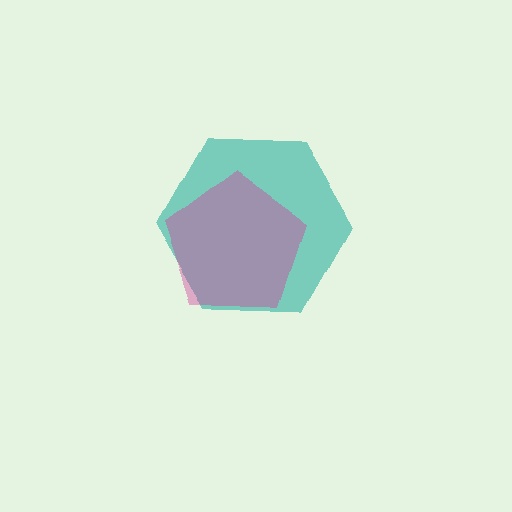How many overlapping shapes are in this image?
There are 2 overlapping shapes in the image.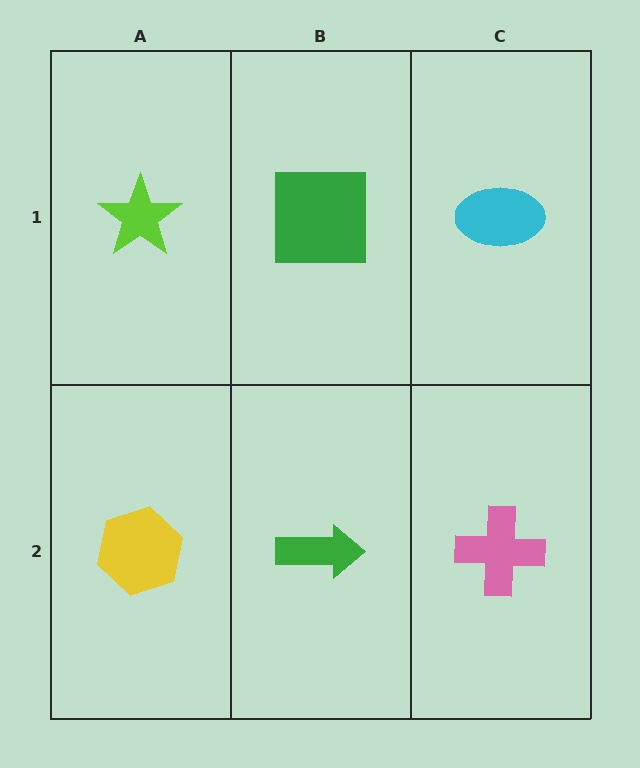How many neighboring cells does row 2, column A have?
2.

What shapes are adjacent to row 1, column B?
A green arrow (row 2, column B), a lime star (row 1, column A), a cyan ellipse (row 1, column C).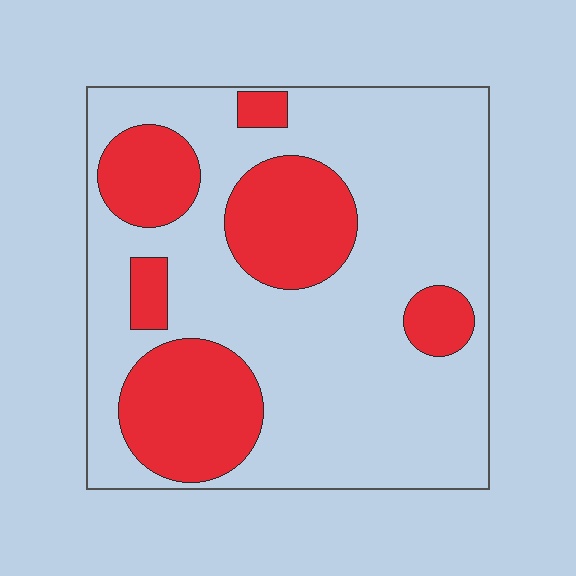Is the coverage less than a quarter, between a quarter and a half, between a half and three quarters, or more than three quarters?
Between a quarter and a half.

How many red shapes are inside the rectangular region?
6.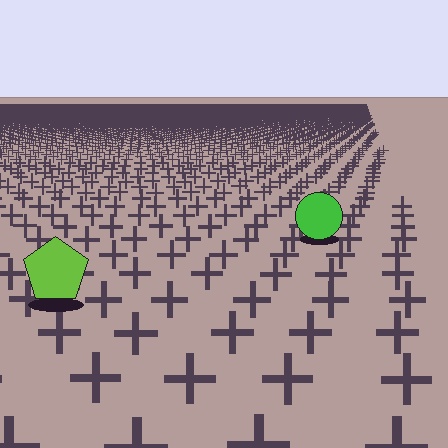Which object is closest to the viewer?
The lime pentagon is closest. The texture marks near it are larger and more spread out.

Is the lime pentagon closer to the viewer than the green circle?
Yes. The lime pentagon is closer — you can tell from the texture gradient: the ground texture is coarser near it.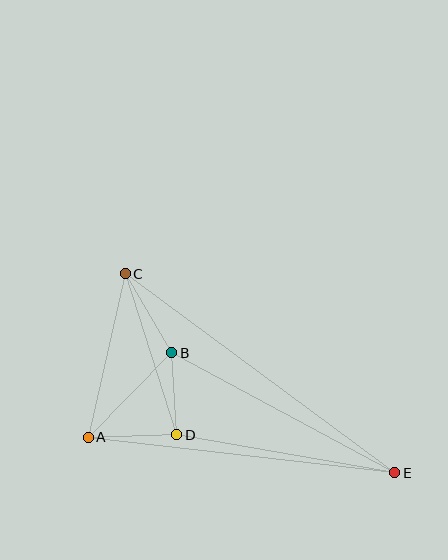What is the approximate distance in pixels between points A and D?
The distance between A and D is approximately 89 pixels.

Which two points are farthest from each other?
Points C and E are farthest from each other.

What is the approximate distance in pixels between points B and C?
The distance between B and C is approximately 92 pixels.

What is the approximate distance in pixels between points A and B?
The distance between A and B is approximately 119 pixels.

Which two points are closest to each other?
Points B and D are closest to each other.